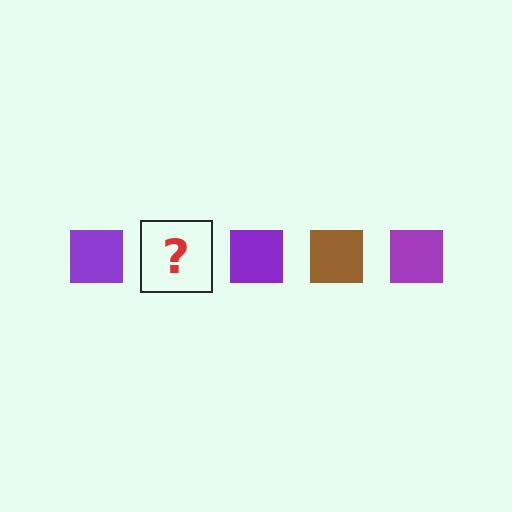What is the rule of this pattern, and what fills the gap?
The rule is that the pattern cycles through purple, brown squares. The gap should be filled with a brown square.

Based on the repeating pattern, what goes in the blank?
The blank should be a brown square.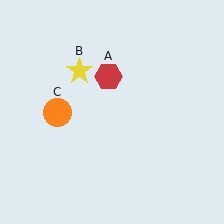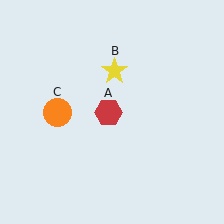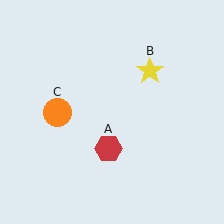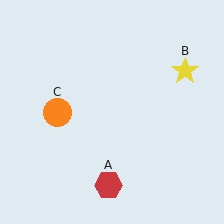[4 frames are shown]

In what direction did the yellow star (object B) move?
The yellow star (object B) moved right.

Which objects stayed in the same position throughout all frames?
Orange circle (object C) remained stationary.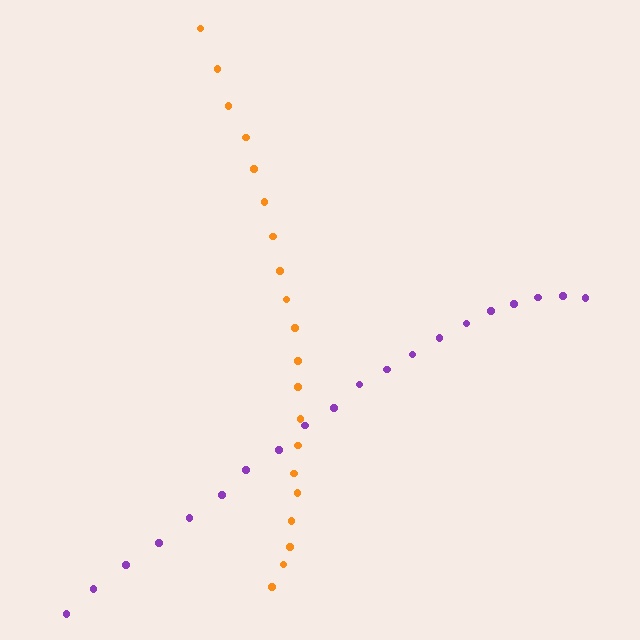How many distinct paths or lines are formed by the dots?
There are 2 distinct paths.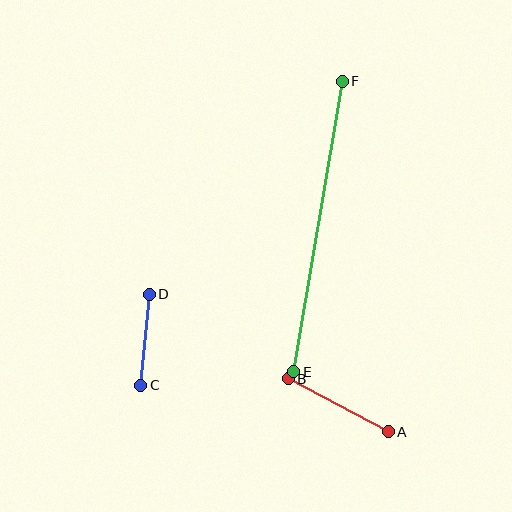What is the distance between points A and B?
The distance is approximately 114 pixels.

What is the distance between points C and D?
The distance is approximately 92 pixels.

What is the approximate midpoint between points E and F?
The midpoint is at approximately (318, 227) pixels.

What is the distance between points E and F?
The distance is approximately 295 pixels.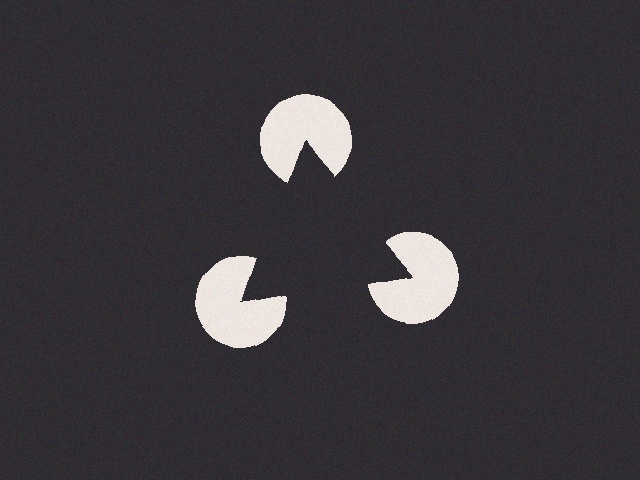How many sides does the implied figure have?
3 sides.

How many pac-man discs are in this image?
There are 3 — one at each vertex of the illusory triangle.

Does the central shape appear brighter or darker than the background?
It typically appears slightly darker than the background, even though no actual brightness change is drawn.